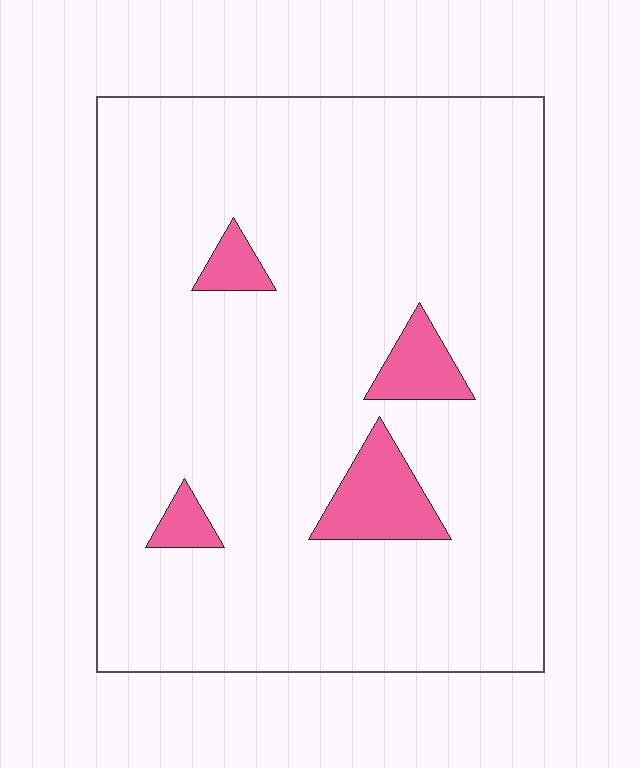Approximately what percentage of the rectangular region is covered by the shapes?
Approximately 10%.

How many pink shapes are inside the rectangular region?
4.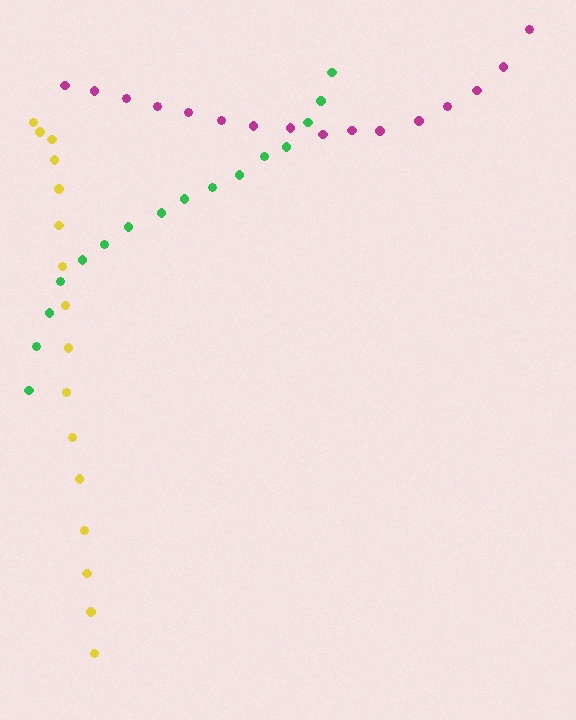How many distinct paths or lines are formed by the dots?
There are 3 distinct paths.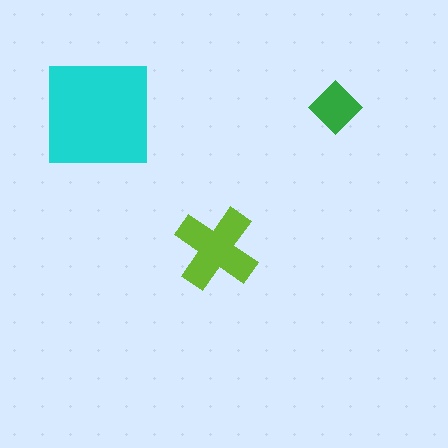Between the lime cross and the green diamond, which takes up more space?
The lime cross.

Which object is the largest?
The cyan square.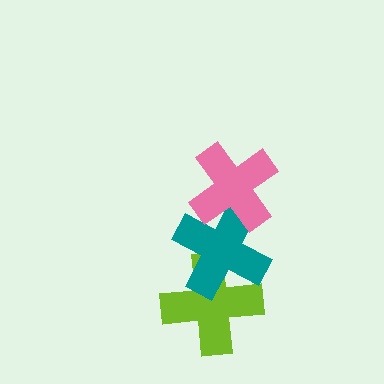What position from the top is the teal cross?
The teal cross is 2nd from the top.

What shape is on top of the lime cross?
The teal cross is on top of the lime cross.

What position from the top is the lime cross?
The lime cross is 3rd from the top.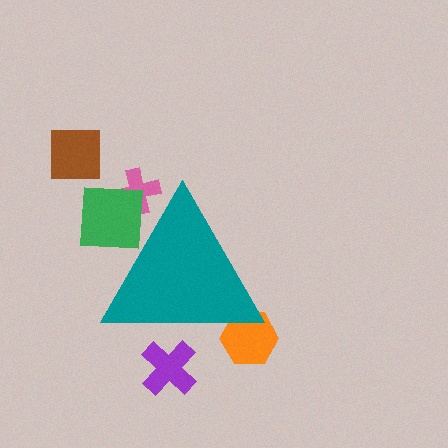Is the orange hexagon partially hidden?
Yes, the orange hexagon is partially hidden behind the teal triangle.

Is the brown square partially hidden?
No, the brown square is fully visible.